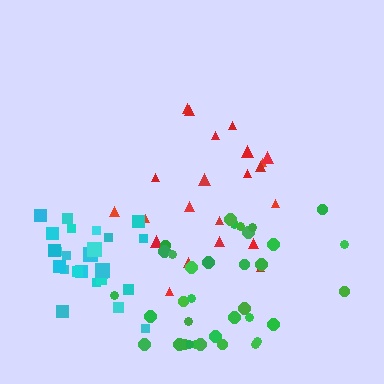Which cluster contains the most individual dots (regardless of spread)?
Green (35).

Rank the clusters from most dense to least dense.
cyan, red, green.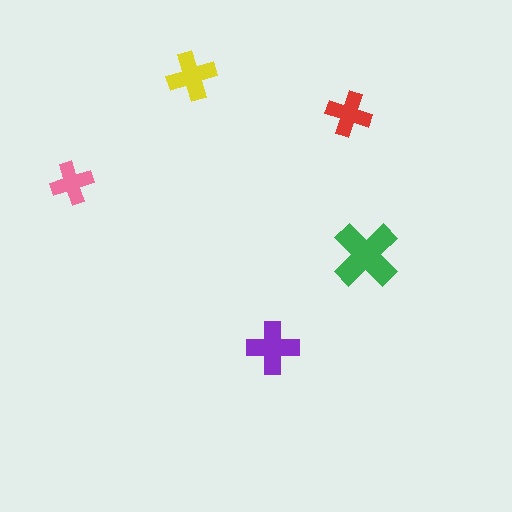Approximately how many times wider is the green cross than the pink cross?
About 1.5 times wider.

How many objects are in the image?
There are 5 objects in the image.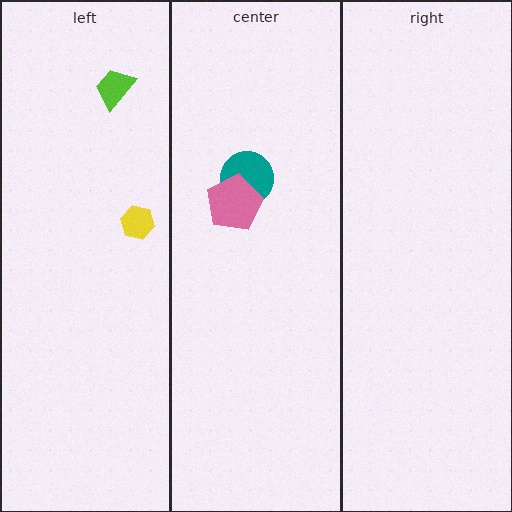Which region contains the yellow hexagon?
The left region.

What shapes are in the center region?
The teal circle, the pink pentagon.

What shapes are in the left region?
The lime trapezoid, the yellow hexagon.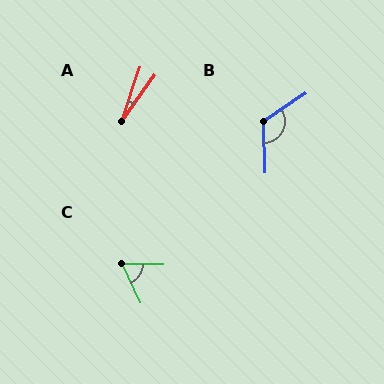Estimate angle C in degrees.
Approximately 64 degrees.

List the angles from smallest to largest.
A (17°), C (64°), B (121°).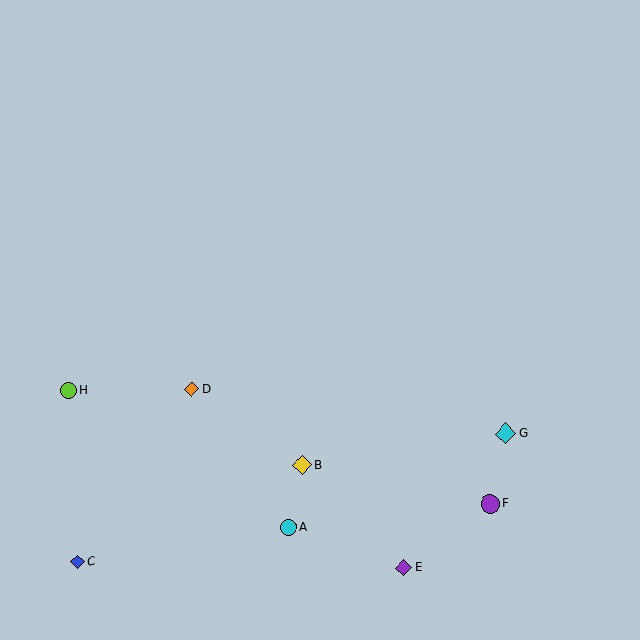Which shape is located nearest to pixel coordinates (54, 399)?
The lime circle (labeled H) at (69, 390) is nearest to that location.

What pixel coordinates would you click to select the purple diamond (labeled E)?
Click at (403, 568) to select the purple diamond E.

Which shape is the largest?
The cyan diamond (labeled G) is the largest.